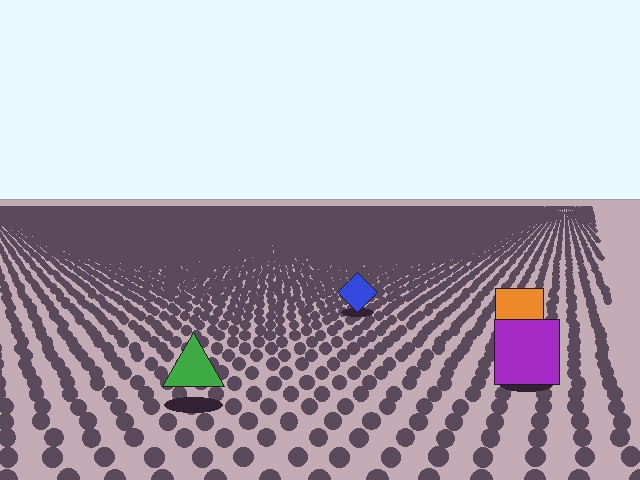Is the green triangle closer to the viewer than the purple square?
Yes. The green triangle is closer — you can tell from the texture gradient: the ground texture is coarser near it.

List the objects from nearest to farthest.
From nearest to farthest: the green triangle, the purple square, the orange square, the blue diamond.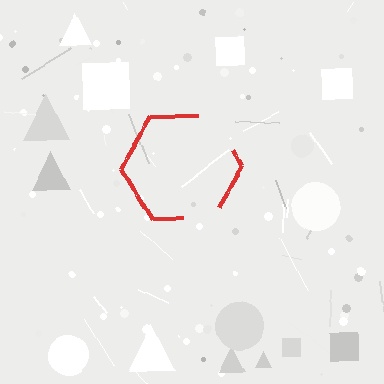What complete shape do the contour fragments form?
The contour fragments form a hexagon.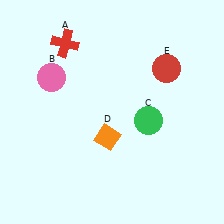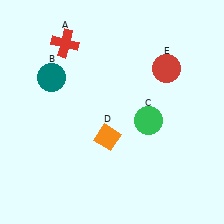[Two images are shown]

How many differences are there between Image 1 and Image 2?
There is 1 difference between the two images.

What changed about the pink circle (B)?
In Image 1, B is pink. In Image 2, it changed to teal.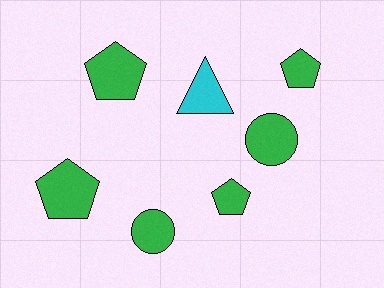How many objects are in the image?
There are 7 objects.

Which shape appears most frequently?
Pentagon, with 4 objects.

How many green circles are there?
There are 2 green circles.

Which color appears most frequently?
Green, with 6 objects.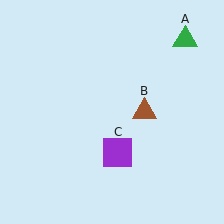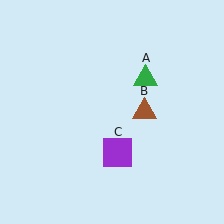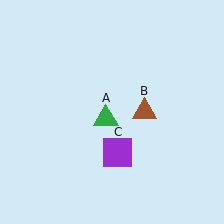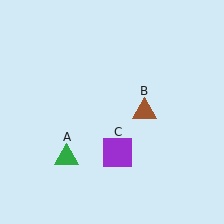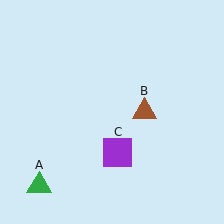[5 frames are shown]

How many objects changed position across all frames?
1 object changed position: green triangle (object A).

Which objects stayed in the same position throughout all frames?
Brown triangle (object B) and purple square (object C) remained stationary.